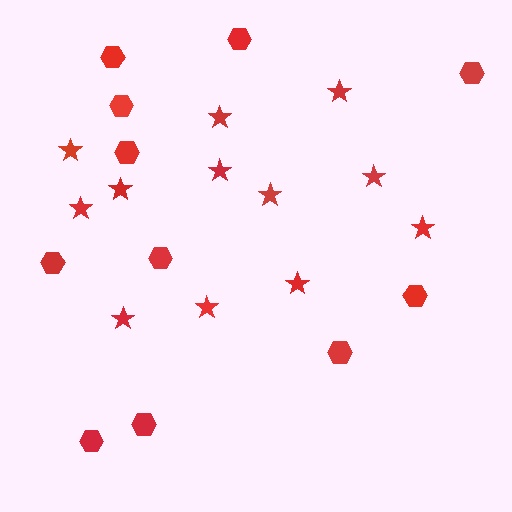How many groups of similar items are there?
There are 2 groups: one group of stars (12) and one group of hexagons (11).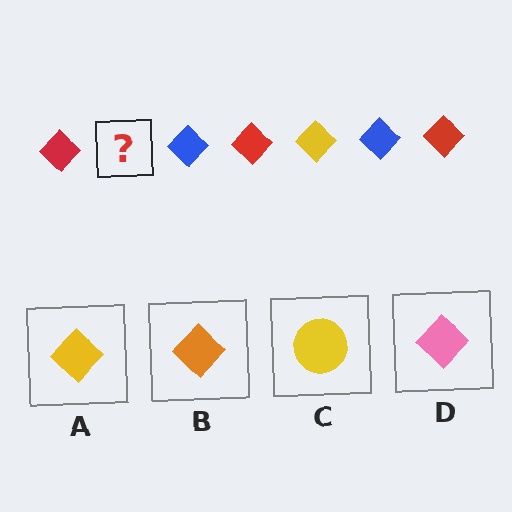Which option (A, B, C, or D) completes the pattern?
A.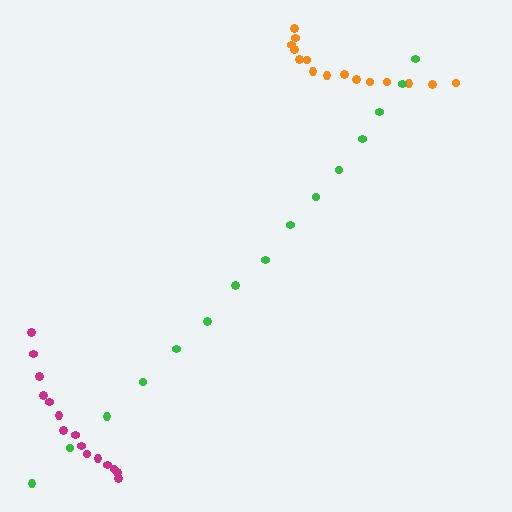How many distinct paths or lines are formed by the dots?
There are 3 distinct paths.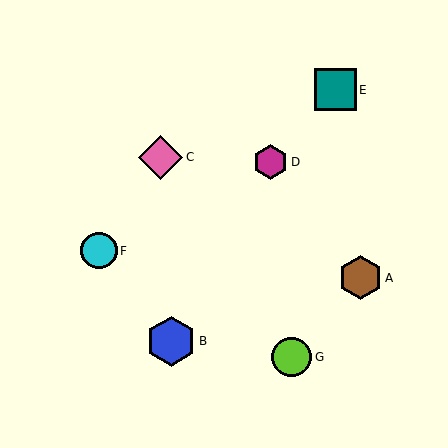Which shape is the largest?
The blue hexagon (labeled B) is the largest.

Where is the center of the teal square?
The center of the teal square is at (335, 90).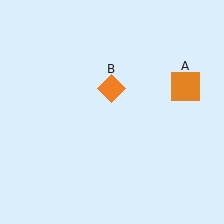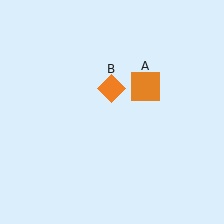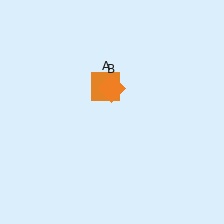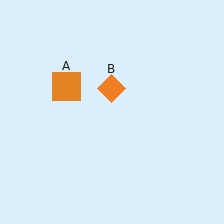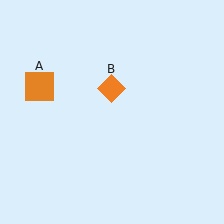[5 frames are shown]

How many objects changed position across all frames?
1 object changed position: orange square (object A).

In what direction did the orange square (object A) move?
The orange square (object A) moved left.